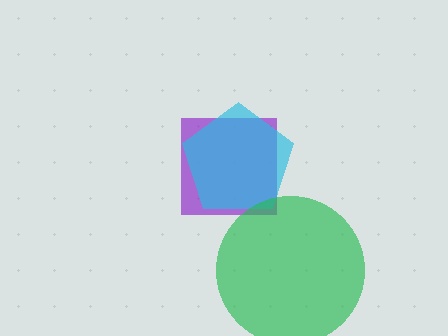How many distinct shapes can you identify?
There are 3 distinct shapes: a purple square, a cyan pentagon, a green circle.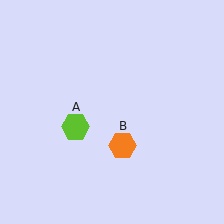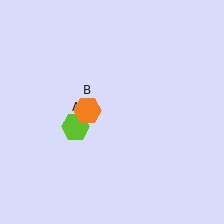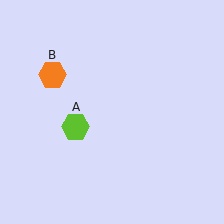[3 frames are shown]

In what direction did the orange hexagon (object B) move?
The orange hexagon (object B) moved up and to the left.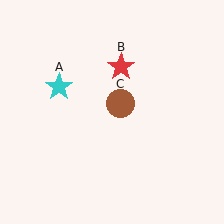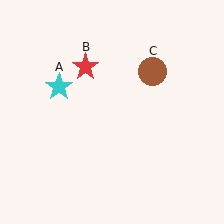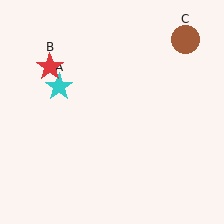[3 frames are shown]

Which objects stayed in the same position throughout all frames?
Cyan star (object A) remained stationary.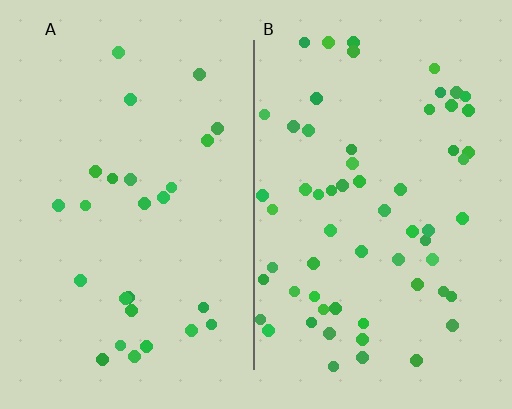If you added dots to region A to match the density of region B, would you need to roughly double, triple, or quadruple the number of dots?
Approximately double.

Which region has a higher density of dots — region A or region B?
B (the right).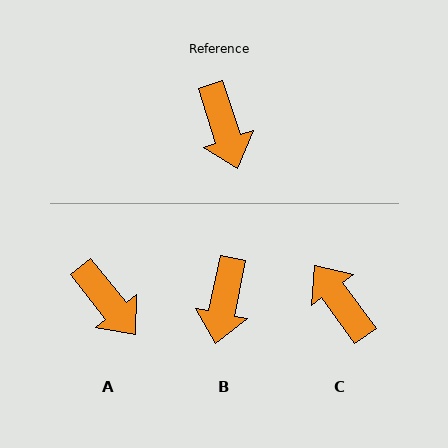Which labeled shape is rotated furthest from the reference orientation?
C, about 162 degrees away.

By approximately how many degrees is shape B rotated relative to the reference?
Approximately 30 degrees clockwise.